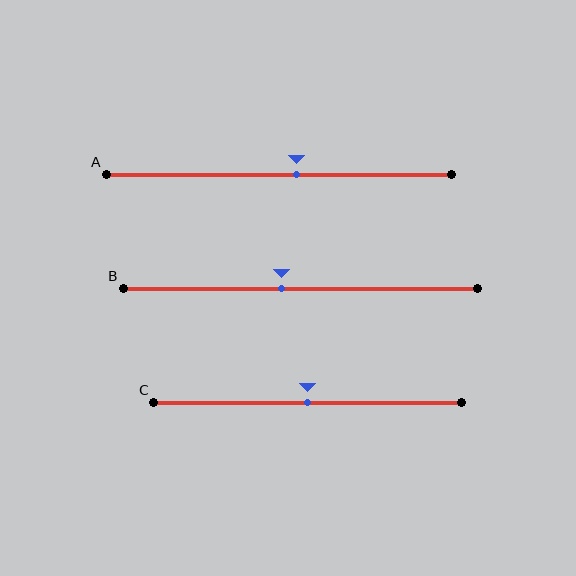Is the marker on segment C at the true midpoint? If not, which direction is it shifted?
Yes, the marker on segment C is at the true midpoint.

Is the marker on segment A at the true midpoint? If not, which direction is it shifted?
No, the marker on segment A is shifted to the right by about 5% of the segment length.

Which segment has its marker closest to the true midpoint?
Segment C has its marker closest to the true midpoint.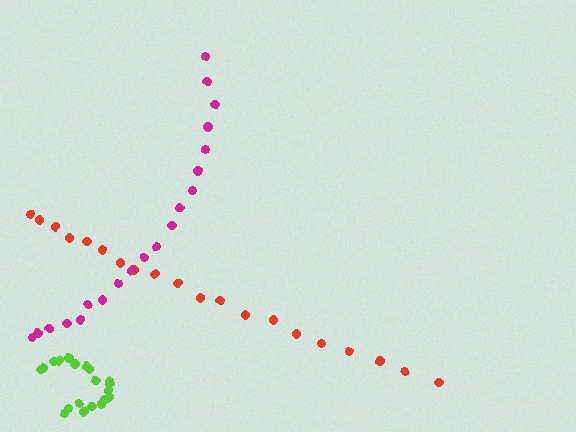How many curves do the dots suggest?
There are 3 distinct paths.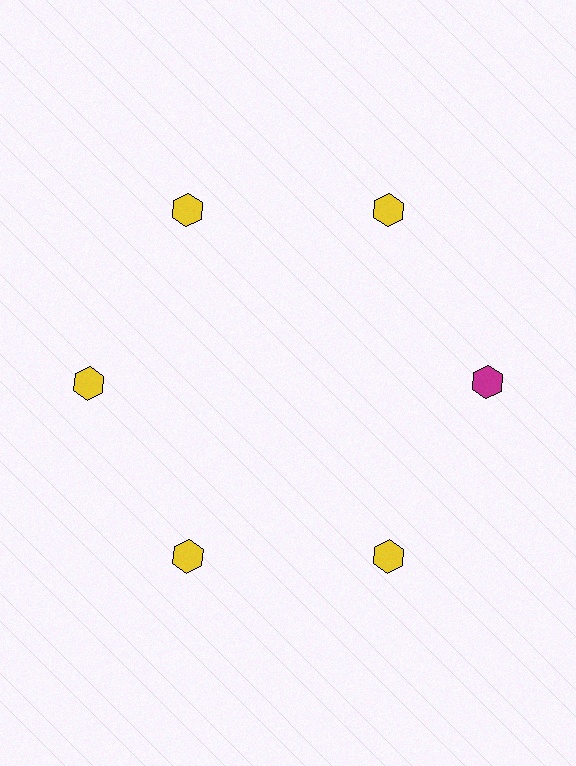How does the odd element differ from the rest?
It has a different color: magenta instead of yellow.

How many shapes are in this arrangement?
There are 6 shapes arranged in a ring pattern.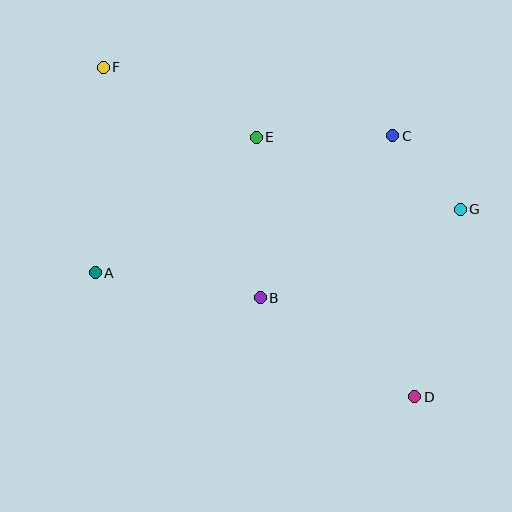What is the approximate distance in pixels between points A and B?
The distance between A and B is approximately 167 pixels.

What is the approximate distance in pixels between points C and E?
The distance between C and E is approximately 136 pixels.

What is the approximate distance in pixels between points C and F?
The distance between C and F is approximately 297 pixels.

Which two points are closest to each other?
Points C and G are closest to each other.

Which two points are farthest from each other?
Points D and F are farthest from each other.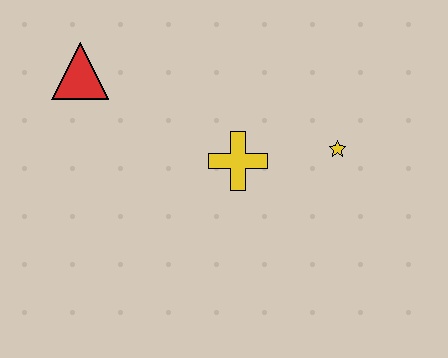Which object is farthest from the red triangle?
The yellow star is farthest from the red triangle.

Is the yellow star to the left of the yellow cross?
No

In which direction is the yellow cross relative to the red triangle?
The yellow cross is to the right of the red triangle.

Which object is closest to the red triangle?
The yellow cross is closest to the red triangle.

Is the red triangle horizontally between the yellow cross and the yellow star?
No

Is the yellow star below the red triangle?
Yes